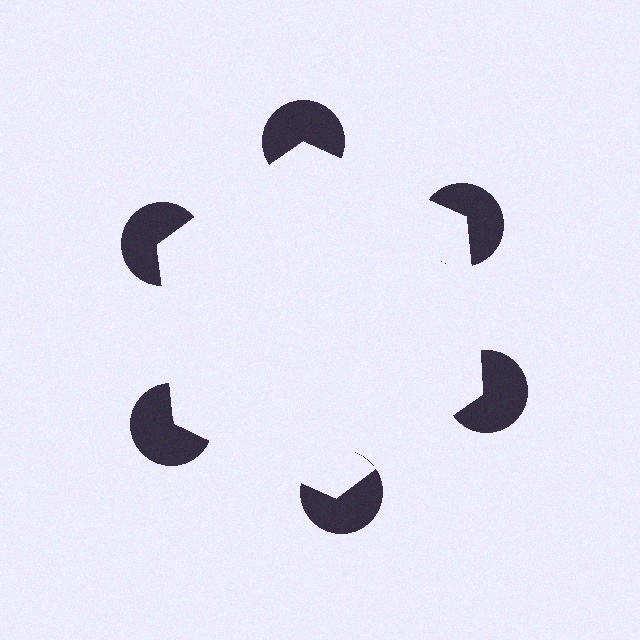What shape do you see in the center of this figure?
An illusory hexagon — its edges are inferred from the aligned wedge cuts in the pac-man discs, not physically drawn.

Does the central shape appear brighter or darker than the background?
It typically appears slightly brighter than the background, even though no actual brightness change is drawn.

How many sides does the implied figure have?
6 sides.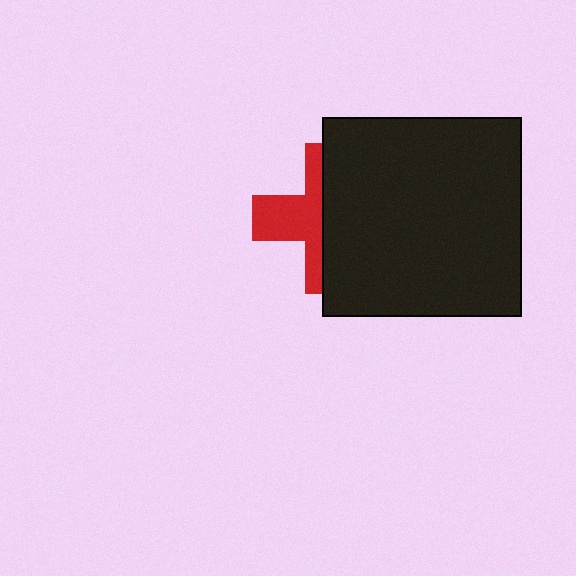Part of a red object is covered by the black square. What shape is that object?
It is a cross.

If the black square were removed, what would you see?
You would see the complete red cross.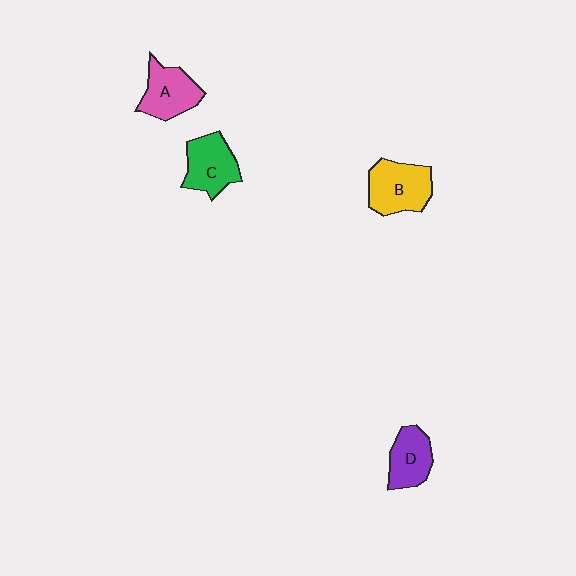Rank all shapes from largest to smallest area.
From largest to smallest: B (yellow), C (green), A (pink), D (purple).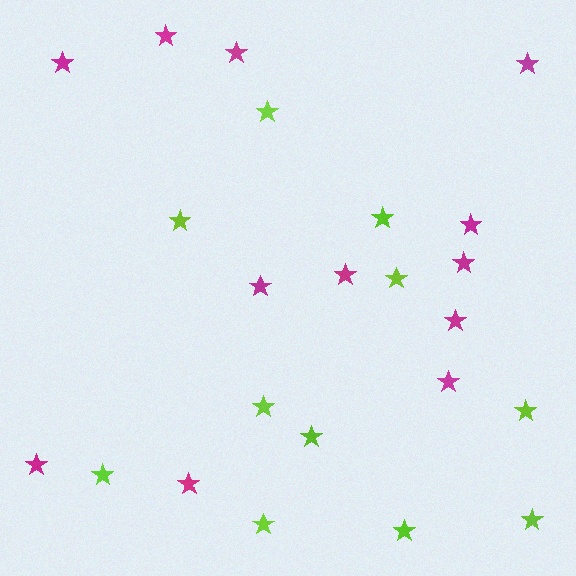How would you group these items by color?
There are 2 groups: one group of magenta stars (12) and one group of lime stars (11).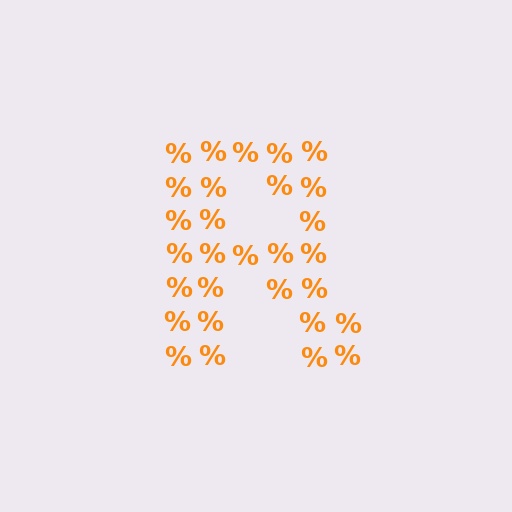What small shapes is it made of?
It is made of small percent signs.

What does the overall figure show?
The overall figure shows the letter R.